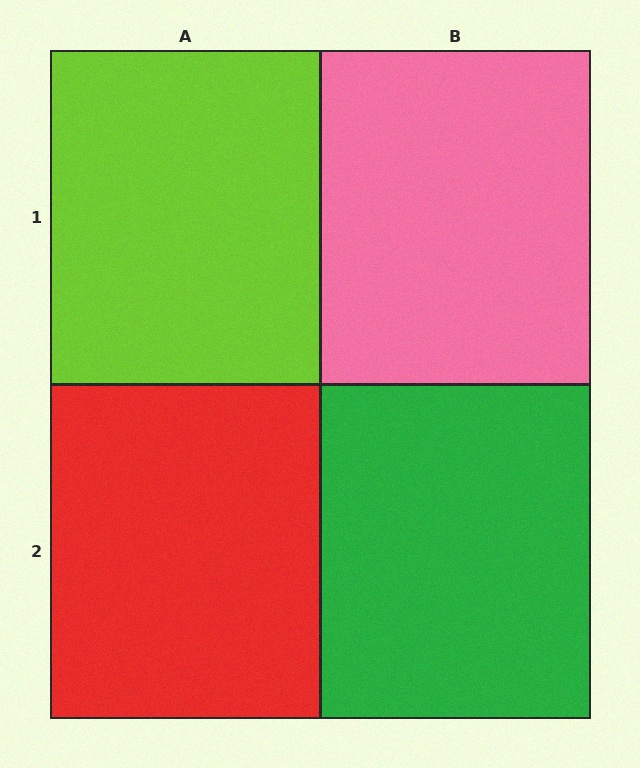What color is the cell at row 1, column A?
Lime.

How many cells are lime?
1 cell is lime.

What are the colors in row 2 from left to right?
Red, green.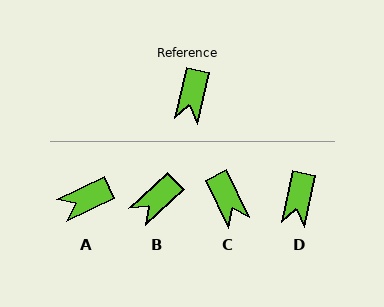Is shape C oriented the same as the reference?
No, it is off by about 38 degrees.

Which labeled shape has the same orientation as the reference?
D.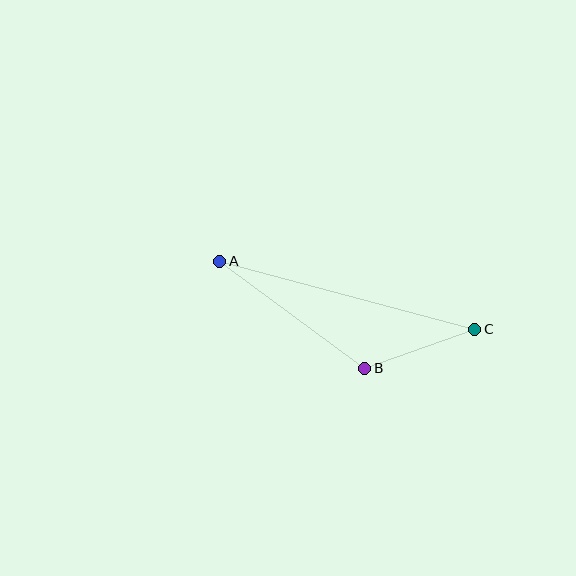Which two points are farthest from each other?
Points A and C are farthest from each other.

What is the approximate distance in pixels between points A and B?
The distance between A and B is approximately 180 pixels.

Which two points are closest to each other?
Points B and C are closest to each other.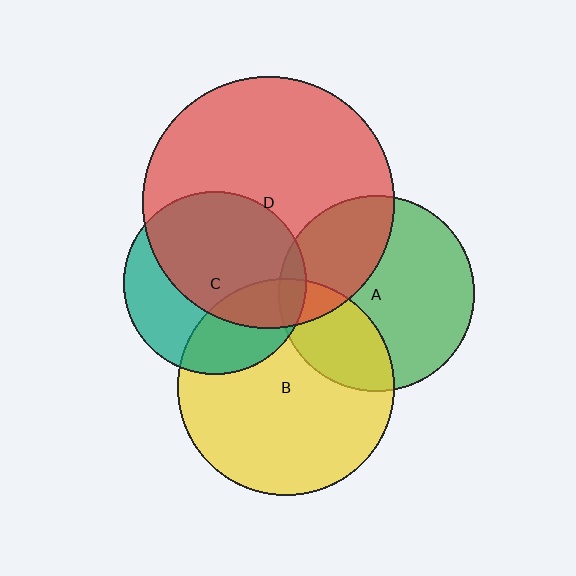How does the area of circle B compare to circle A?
Approximately 1.2 times.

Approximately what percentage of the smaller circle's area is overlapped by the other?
Approximately 35%.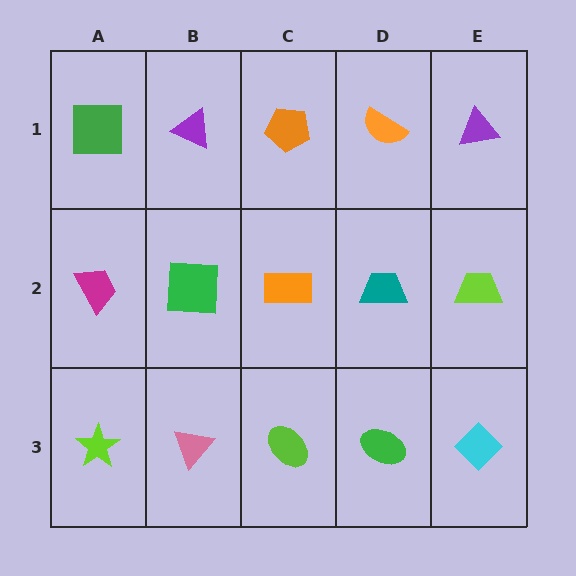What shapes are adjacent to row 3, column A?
A magenta trapezoid (row 2, column A), a pink triangle (row 3, column B).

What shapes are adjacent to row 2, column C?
An orange pentagon (row 1, column C), a lime ellipse (row 3, column C), a green square (row 2, column B), a teal trapezoid (row 2, column D).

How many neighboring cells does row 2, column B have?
4.